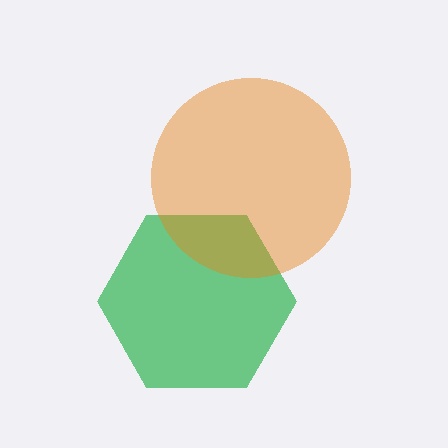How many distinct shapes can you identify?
There are 2 distinct shapes: a green hexagon, an orange circle.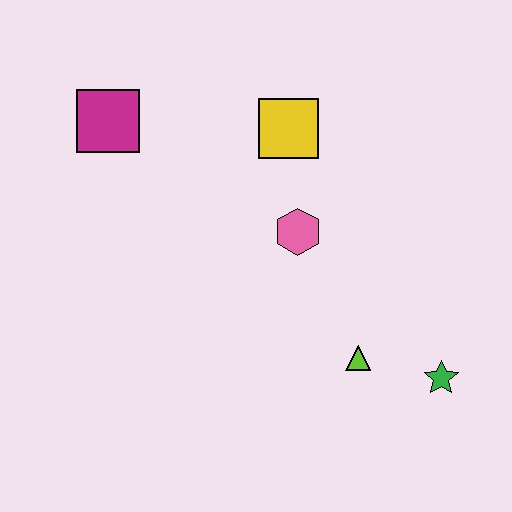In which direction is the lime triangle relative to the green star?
The lime triangle is to the left of the green star.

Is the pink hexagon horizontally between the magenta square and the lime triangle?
Yes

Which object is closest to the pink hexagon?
The yellow square is closest to the pink hexagon.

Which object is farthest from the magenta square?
The green star is farthest from the magenta square.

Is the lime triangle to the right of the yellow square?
Yes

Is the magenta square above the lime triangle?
Yes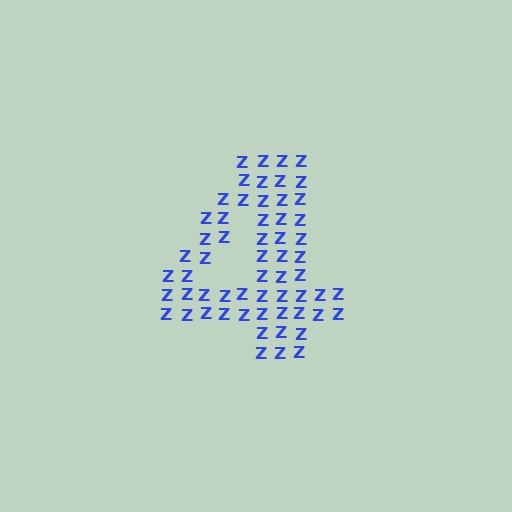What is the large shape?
The large shape is the digit 4.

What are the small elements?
The small elements are letter Z's.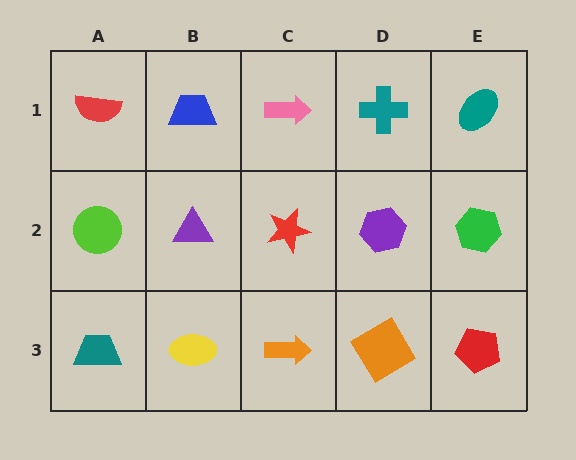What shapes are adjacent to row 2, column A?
A red semicircle (row 1, column A), a teal trapezoid (row 3, column A), a purple triangle (row 2, column B).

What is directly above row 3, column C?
A red star.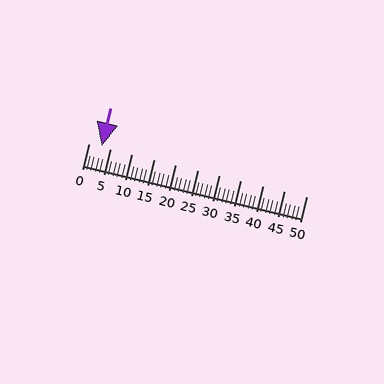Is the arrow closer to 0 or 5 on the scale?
The arrow is closer to 5.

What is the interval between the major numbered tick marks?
The major tick marks are spaced 5 units apart.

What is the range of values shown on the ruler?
The ruler shows values from 0 to 50.